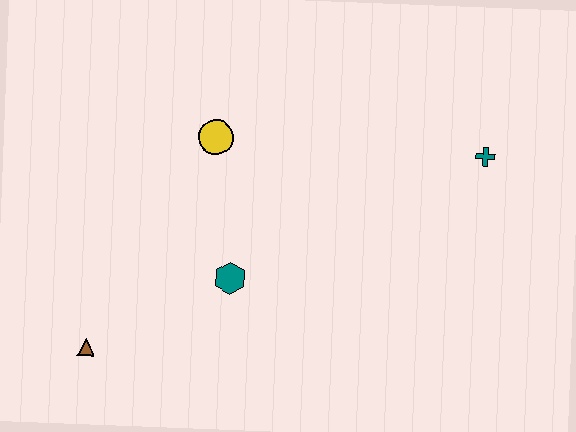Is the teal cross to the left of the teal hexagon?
No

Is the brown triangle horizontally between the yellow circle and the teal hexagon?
No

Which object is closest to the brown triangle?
The teal hexagon is closest to the brown triangle.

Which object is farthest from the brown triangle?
The teal cross is farthest from the brown triangle.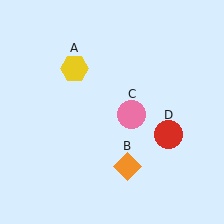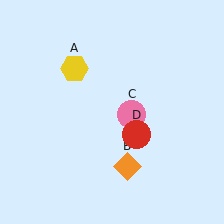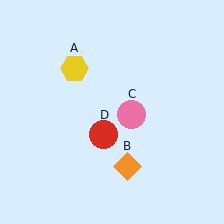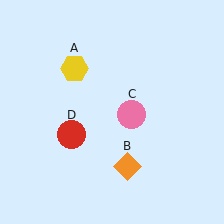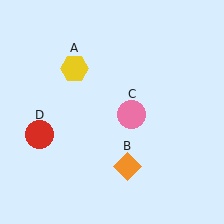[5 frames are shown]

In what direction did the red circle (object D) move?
The red circle (object D) moved left.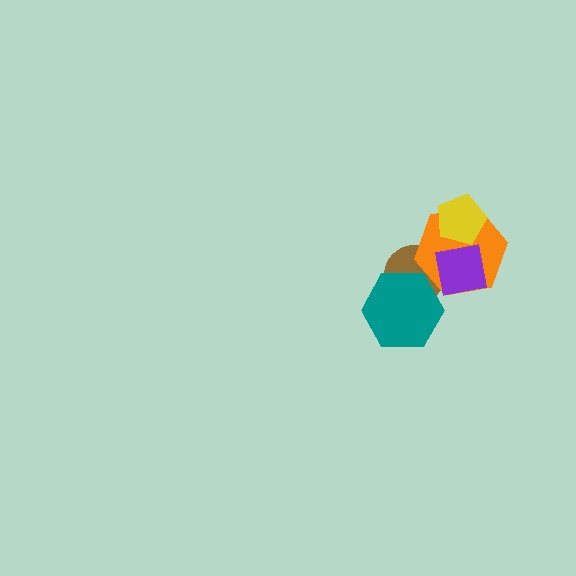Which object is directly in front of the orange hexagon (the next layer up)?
The purple square is directly in front of the orange hexagon.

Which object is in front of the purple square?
The yellow pentagon is in front of the purple square.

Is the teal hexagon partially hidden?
No, no other shape covers it.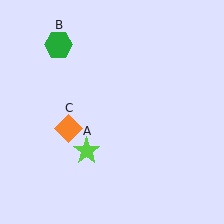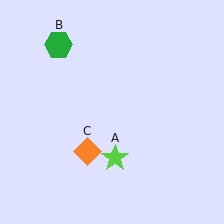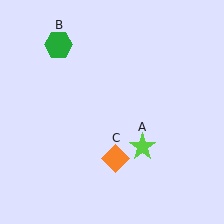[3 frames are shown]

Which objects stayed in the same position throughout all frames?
Green hexagon (object B) remained stationary.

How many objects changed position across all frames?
2 objects changed position: lime star (object A), orange diamond (object C).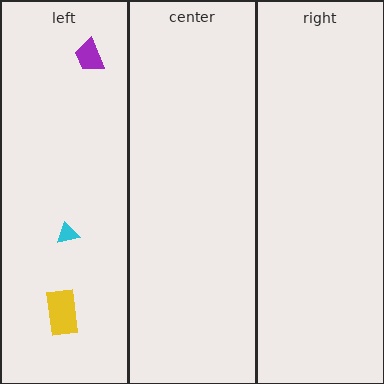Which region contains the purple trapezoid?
The left region.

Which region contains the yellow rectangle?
The left region.